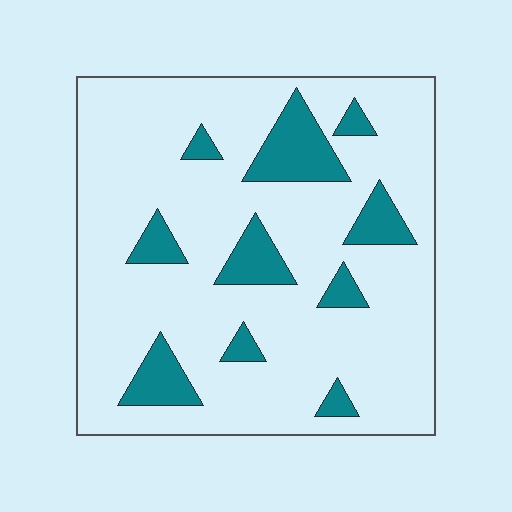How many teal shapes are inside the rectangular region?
10.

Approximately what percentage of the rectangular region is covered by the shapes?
Approximately 15%.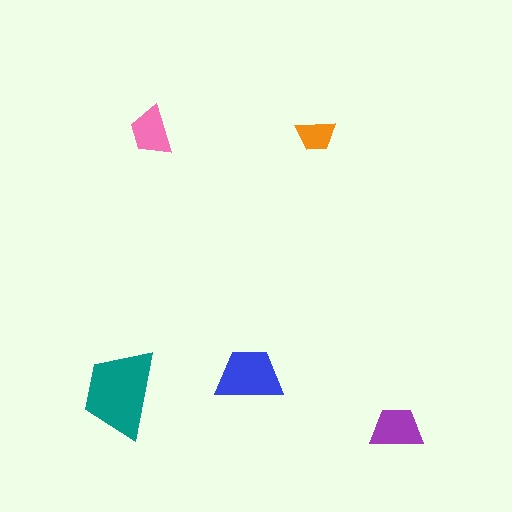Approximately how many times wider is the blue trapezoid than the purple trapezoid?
About 1.5 times wider.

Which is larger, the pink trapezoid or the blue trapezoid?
The blue one.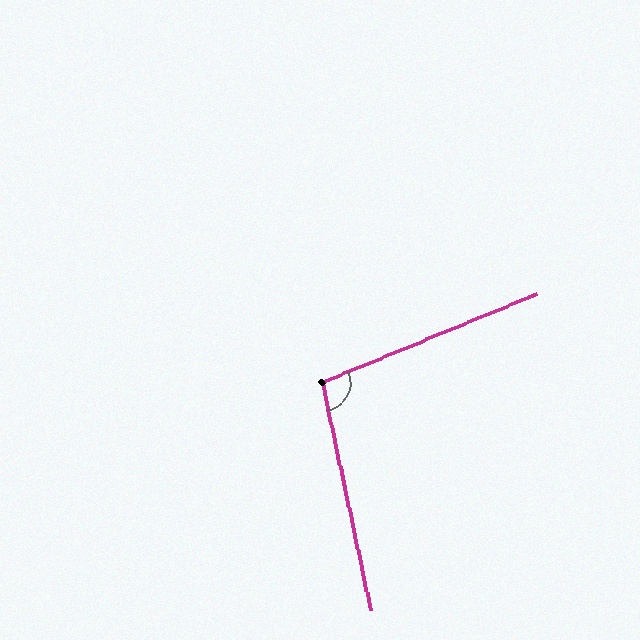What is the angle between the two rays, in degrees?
Approximately 101 degrees.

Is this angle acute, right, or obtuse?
It is obtuse.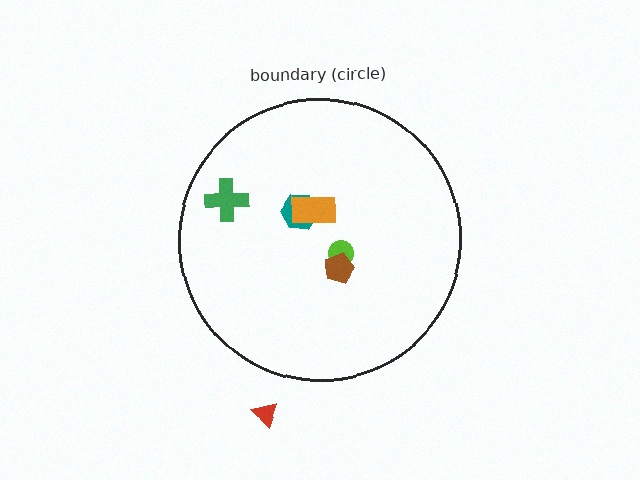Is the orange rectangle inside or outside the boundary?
Inside.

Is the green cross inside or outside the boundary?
Inside.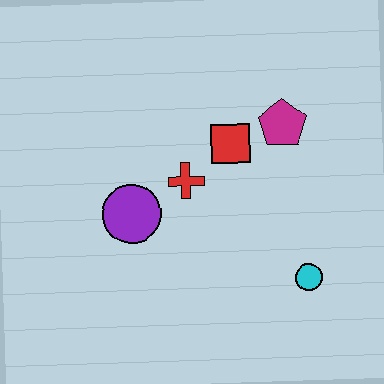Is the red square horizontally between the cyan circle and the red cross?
Yes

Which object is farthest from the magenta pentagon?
The purple circle is farthest from the magenta pentagon.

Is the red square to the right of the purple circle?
Yes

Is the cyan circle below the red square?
Yes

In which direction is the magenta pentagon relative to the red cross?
The magenta pentagon is to the right of the red cross.